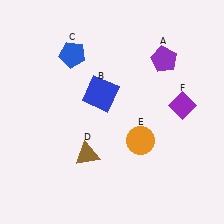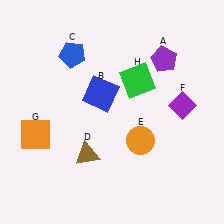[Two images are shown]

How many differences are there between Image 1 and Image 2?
There are 2 differences between the two images.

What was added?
An orange square (G), a green square (H) were added in Image 2.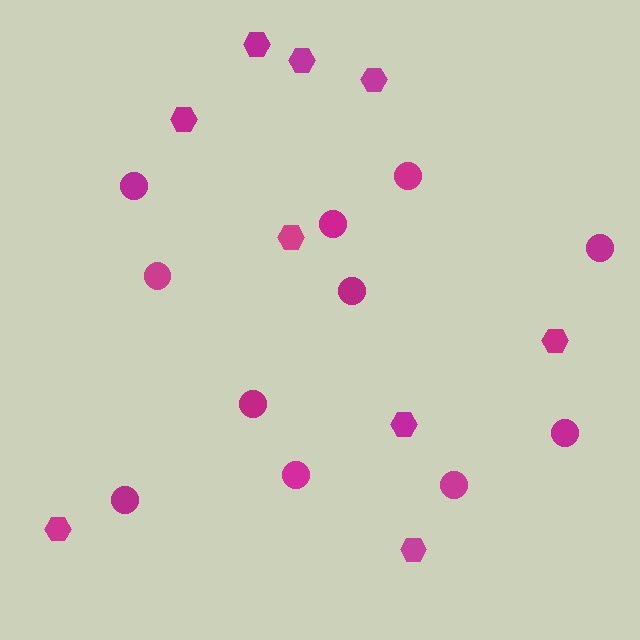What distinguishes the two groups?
There are 2 groups: one group of hexagons (9) and one group of circles (11).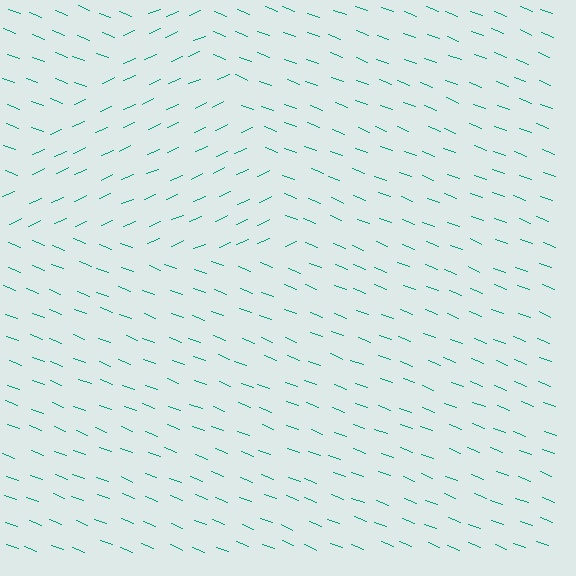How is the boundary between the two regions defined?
The boundary is defined purely by a change in line orientation (approximately 45 degrees difference). All lines are the same color and thickness.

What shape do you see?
I see a triangle.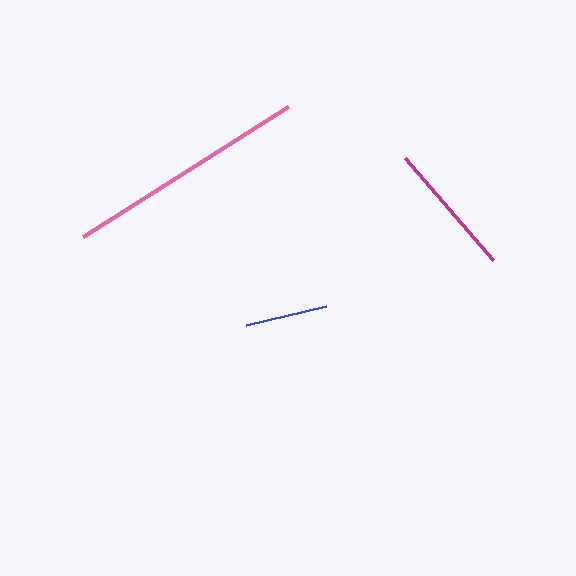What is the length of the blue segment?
The blue segment is approximately 82 pixels long.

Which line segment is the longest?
The pink line is the longest at approximately 242 pixels.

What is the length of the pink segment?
The pink segment is approximately 242 pixels long.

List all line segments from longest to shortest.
From longest to shortest: pink, magenta, blue.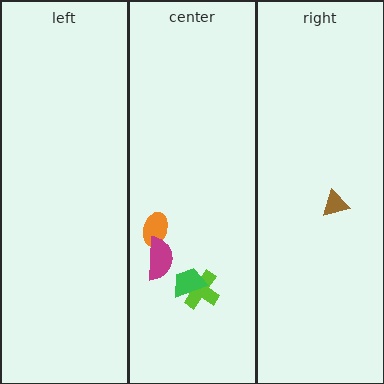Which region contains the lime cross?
The center region.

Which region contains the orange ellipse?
The center region.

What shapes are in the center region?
The orange ellipse, the lime cross, the green trapezoid, the magenta semicircle.